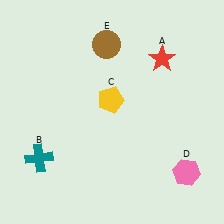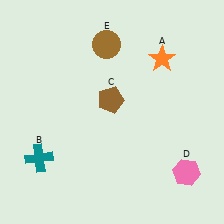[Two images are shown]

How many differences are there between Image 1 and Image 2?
There are 2 differences between the two images.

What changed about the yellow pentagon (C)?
In Image 1, C is yellow. In Image 2, it changed to brown.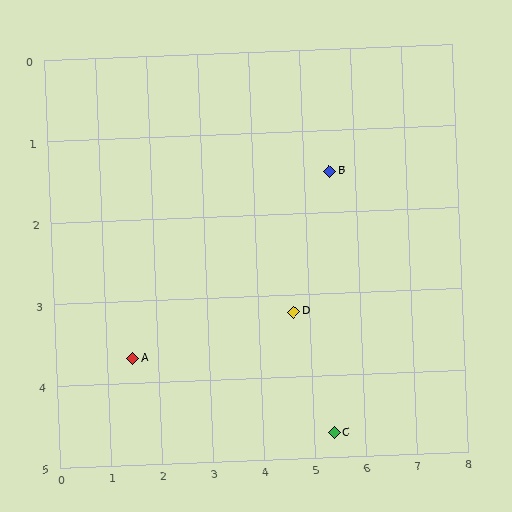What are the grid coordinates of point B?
Point B is at approximately (5.5, 1.5).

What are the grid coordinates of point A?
Point A is at approximately (1.5, 3.7).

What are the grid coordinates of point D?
Point D is at approximately (4.7, 3.2).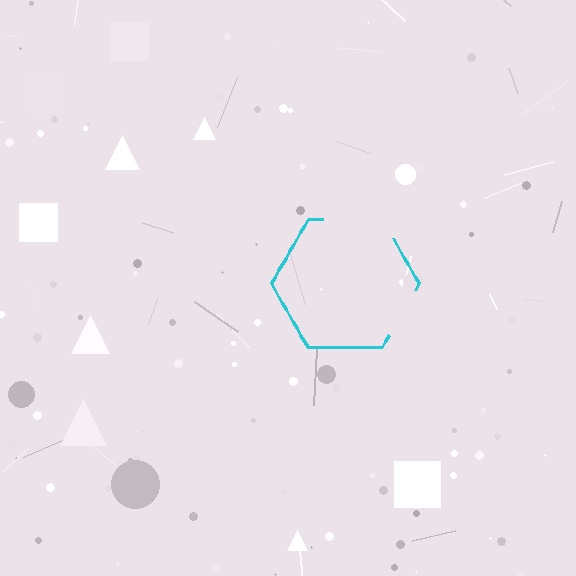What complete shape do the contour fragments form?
The contour fragments form a hexagon.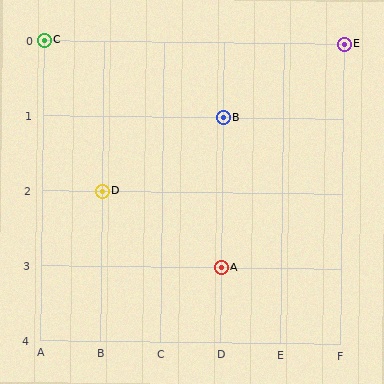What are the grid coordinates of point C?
Point C is at grid coordinates (A, 0).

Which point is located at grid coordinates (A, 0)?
Point C is at (A, 0).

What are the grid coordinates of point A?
Point A is at grid coordinates (D, 3).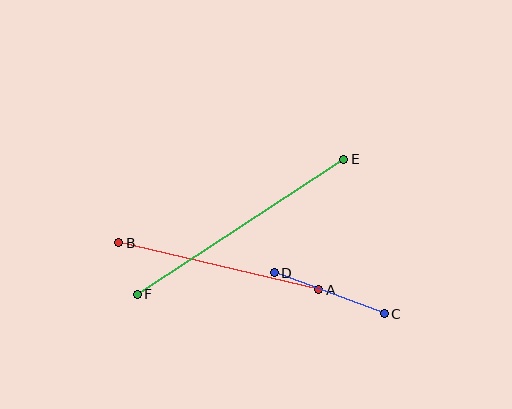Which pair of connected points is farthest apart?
Points E and F are farthest apart.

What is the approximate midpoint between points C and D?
The midpoint is at approximately (329, 293) pixels.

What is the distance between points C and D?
The distance is approximately 117 pixels.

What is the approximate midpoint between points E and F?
The midpoint is at approximately (240, 227) pixels.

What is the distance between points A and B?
The distance is approximately 206 pixels.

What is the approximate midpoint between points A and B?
The midpoint is at approximately (219, 266) pixels.